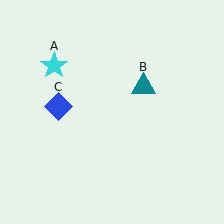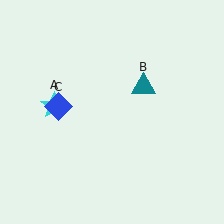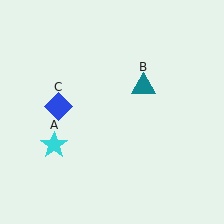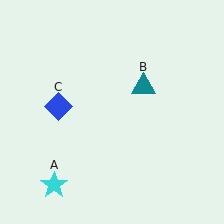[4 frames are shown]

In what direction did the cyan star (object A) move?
The cyan star (object A) moved down.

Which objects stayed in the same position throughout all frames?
Teal triangle (object B) and blue diamond (object C) remained stationary.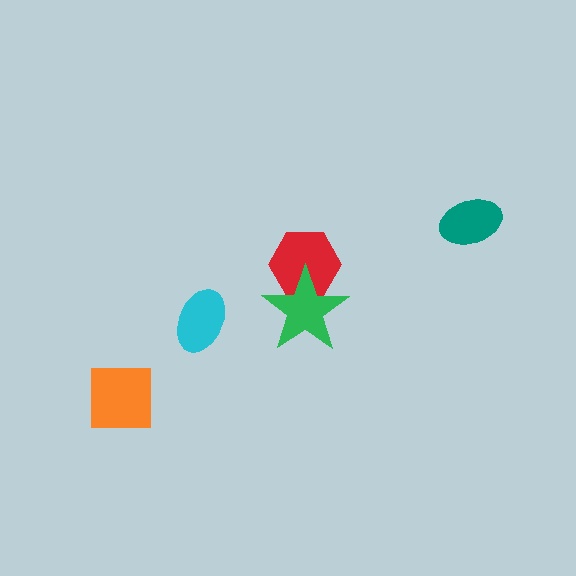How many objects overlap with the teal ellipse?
0 objects overlap with the teal ellipse.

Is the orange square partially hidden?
No, no other shape covers it.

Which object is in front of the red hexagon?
The green star is in front of the red hexagon.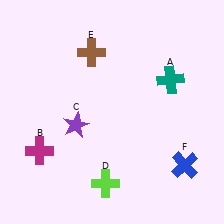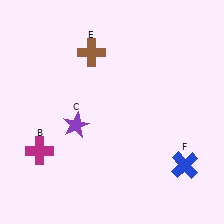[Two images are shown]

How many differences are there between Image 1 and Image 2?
There are 2 differences between the two images.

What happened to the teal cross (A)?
The teal cross (A) was removed in Image 2. It was in the top-right area of Image 1.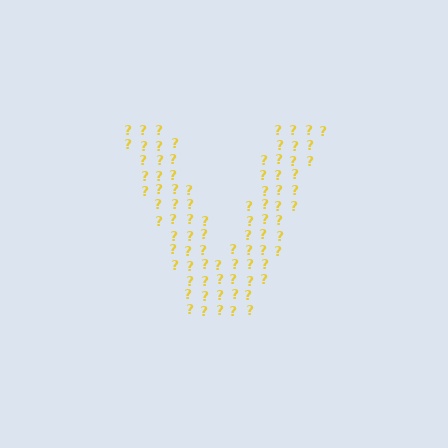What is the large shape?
The large shape is the letter V.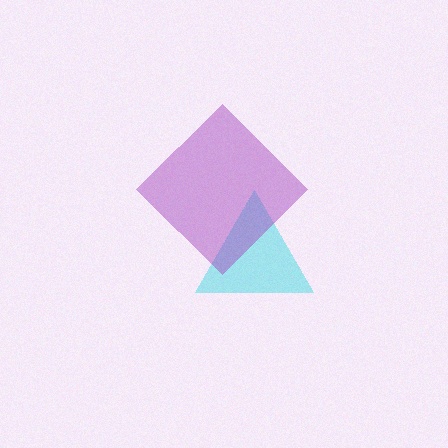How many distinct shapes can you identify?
There are 2 distinct shapes: a cyan triangle, a purple diamond.